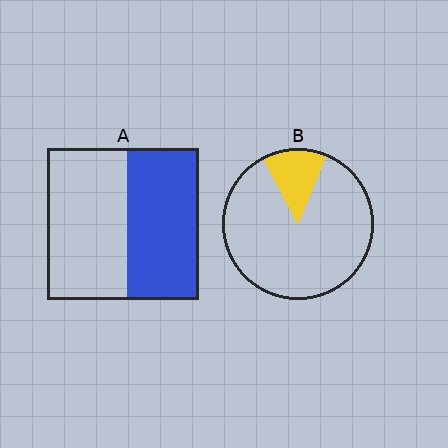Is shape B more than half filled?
No.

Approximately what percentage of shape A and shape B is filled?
A is approximately 45% and B is approximately 15%.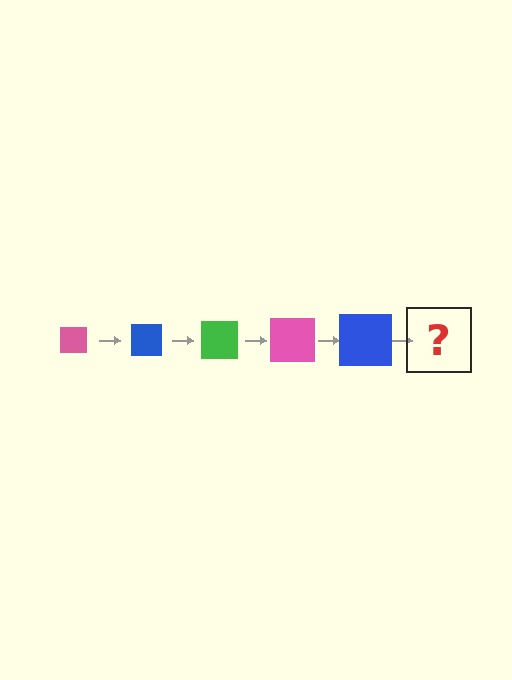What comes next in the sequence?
The next element should be a green square, larger than the previous one.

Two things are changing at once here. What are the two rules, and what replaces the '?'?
The two rules are that the square grows larger each step and the color cycles through pink, blue, and green. The '?' should be a green square, larger than the previous one.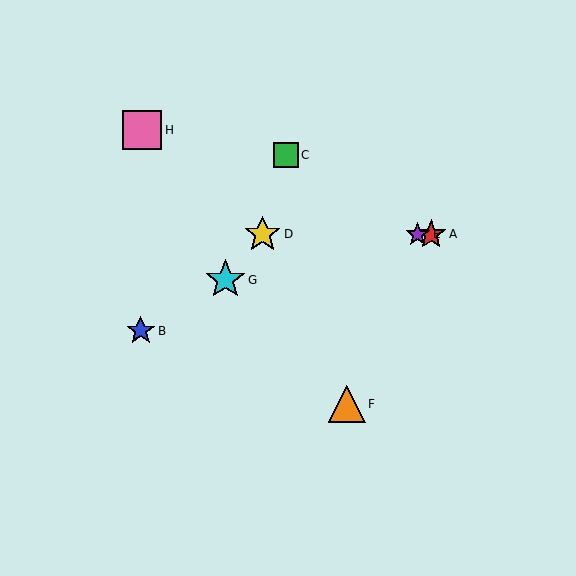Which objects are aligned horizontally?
Objects A, D, E are aligned horizontally.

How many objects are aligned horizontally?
3 objects (A, D, E) are aligned horizontally.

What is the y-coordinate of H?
Object H is at y≈130.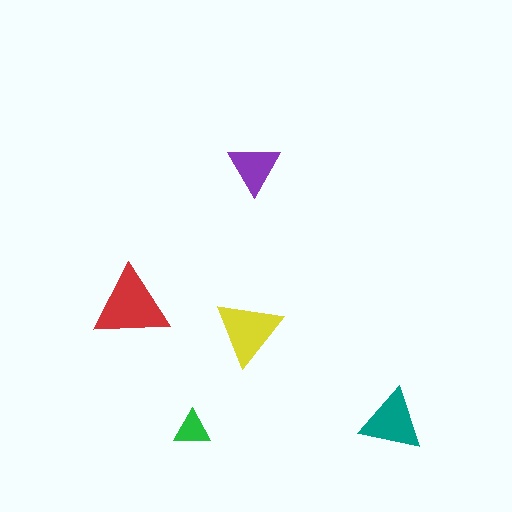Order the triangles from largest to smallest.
the red one, the yellow one, the teal one, the purple one, the green one.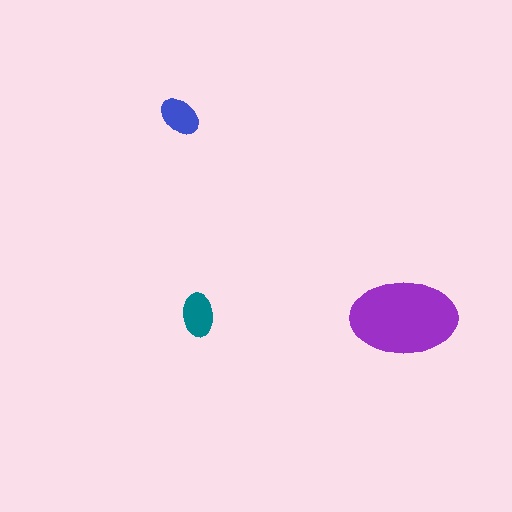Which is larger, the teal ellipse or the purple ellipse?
The purple one.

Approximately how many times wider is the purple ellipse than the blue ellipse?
About 2.5 times wider.